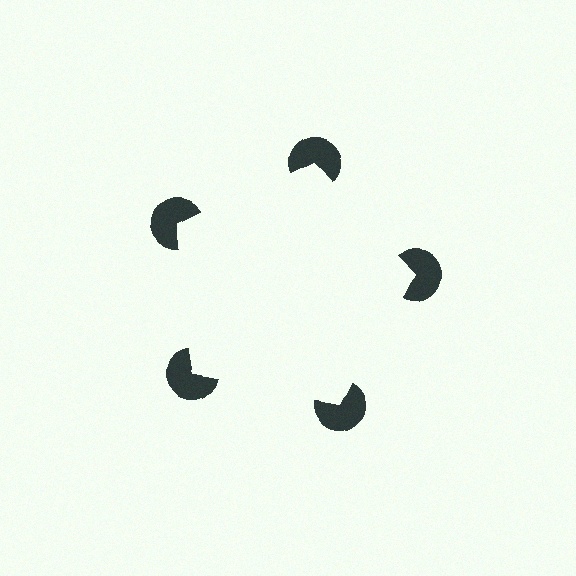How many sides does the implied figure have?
5 sides.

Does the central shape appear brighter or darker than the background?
It typically appears slightly brighter than the background, even though no actual brightness change is drawn.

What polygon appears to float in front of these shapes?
An illusory pentagon — its edges are inferred from the aligned wedge cuts in the pac-man discs, not physically drawn.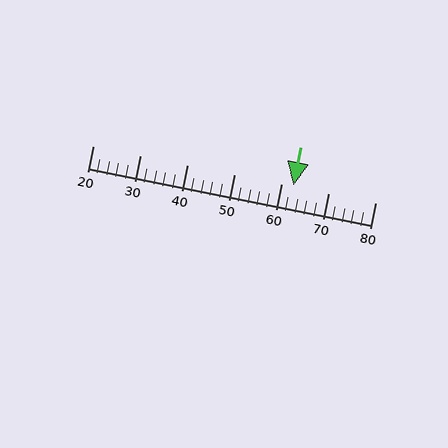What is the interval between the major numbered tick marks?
The major tick marks are spaced 10 units apart.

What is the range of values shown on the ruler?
The ruler shows values from 20 to 80.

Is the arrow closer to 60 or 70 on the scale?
The arrow is closer to 60.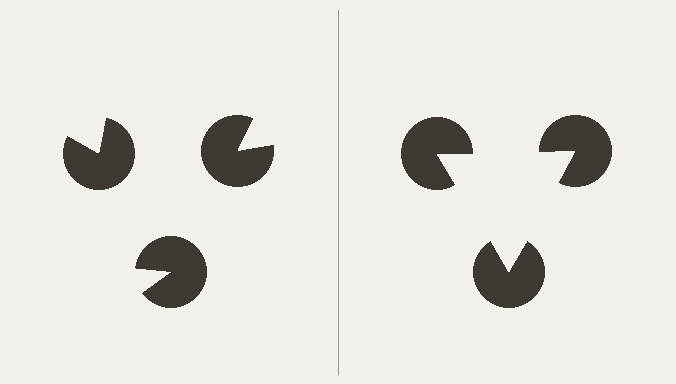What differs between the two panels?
The pac-man discs are positioned identically on both sides; only the wedge orientations differ. On the right they align to a triangle; on the left they are misaligned.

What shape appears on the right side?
An illusory triangle.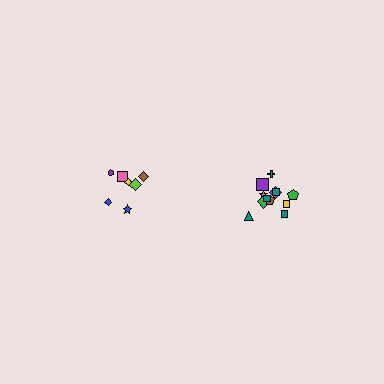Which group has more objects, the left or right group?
The right group.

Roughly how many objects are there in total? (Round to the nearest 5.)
Roughly 20 objects in total.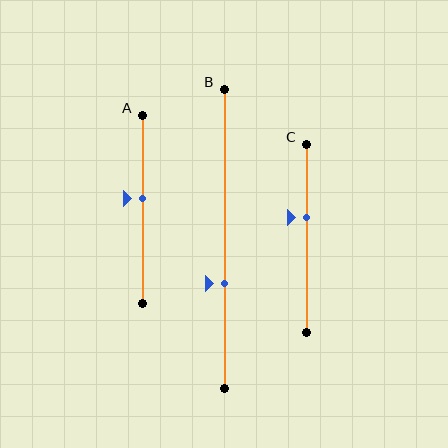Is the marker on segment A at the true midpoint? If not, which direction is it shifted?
No, the marker on segment A is shifted upward by about 6% of the segment length.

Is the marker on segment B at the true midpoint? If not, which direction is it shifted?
No, the marker on segment B is shifted downward by about 15% of the segment length.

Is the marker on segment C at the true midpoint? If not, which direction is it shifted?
No, the marker on segment C is shifted upward by about 11% of the segment length.